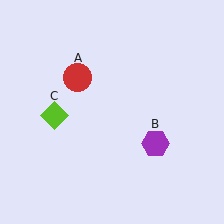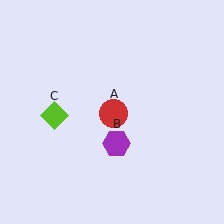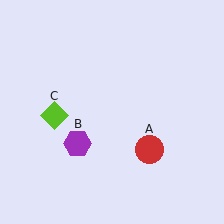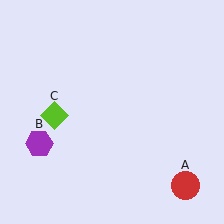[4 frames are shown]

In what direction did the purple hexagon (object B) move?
The purple hexagon (object B) moved left.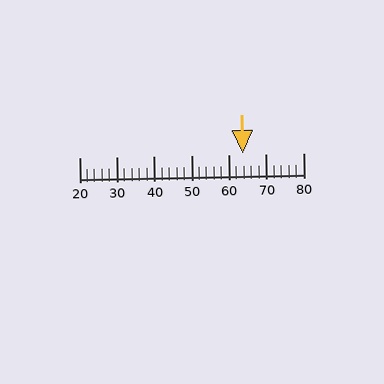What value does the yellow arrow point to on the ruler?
The yellow arrow points to approximately 64.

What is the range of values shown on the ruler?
The ruler shows values from 20 to 80.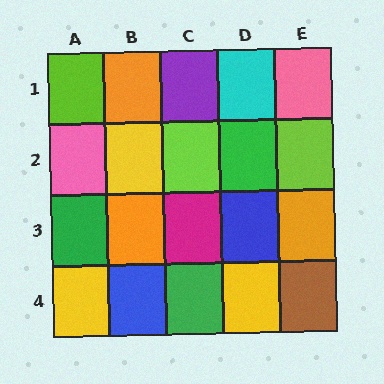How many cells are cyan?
1 cell is cyan.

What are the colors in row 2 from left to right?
Pink, yellow, lime, green, lime.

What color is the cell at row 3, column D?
Blue.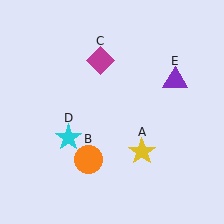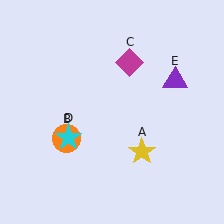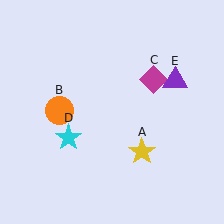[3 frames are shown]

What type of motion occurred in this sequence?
The orange circle (object B), magenta diamond (object C) rotated clockwise around the center of the scene.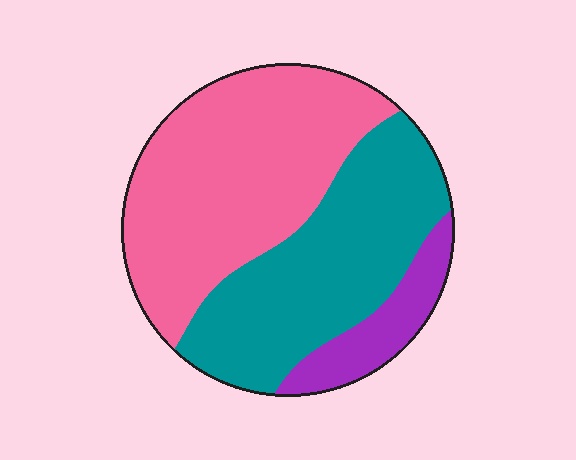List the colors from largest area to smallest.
From largest to smallest: pink, teal, purple.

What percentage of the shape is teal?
Teal covers roughly 40% of the shape.